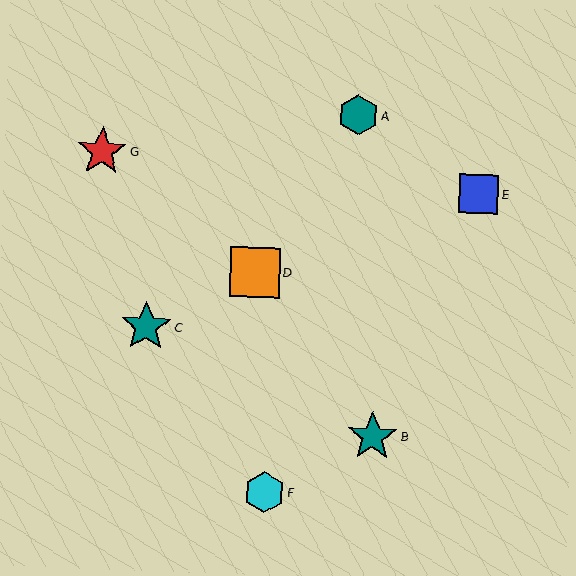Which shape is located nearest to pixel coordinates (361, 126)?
The teal hexagon (labeled A) at (358, 115) is nearest to that location.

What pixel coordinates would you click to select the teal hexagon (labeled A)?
Click at (358, 115) to select the teal hexagon A.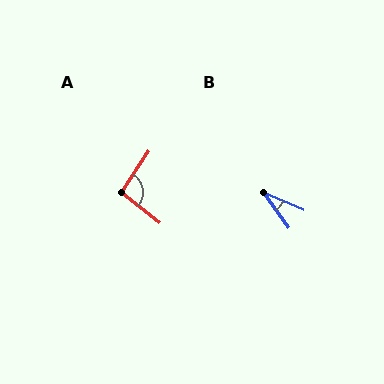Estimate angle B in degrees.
Approximately 31 degrees.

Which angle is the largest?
A, at approximately 95 degrees.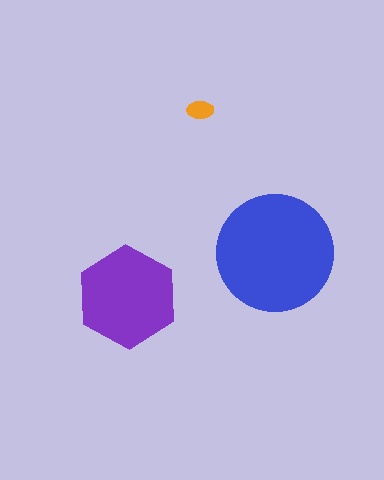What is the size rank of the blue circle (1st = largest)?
1st.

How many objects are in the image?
There are 3 objects in the image.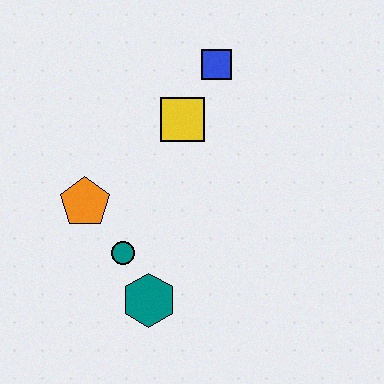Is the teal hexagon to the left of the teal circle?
No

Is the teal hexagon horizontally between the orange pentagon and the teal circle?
No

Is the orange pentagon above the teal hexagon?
Yes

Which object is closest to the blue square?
The yellow square is closest to the blue square.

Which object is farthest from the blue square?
The teal hexagon is farthest from the blue square.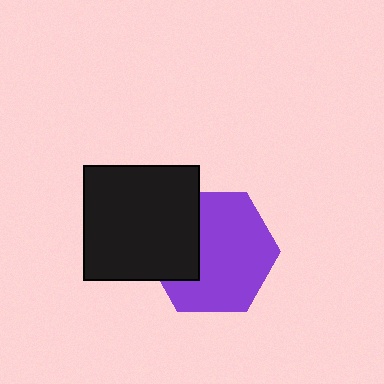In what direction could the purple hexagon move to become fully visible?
The purple hexagon could move right. That would shift it out from behind the black rectangle entirely.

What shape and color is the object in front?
The object in front is a black rectangle.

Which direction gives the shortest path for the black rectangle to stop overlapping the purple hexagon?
Moving left gives the shortest separation.